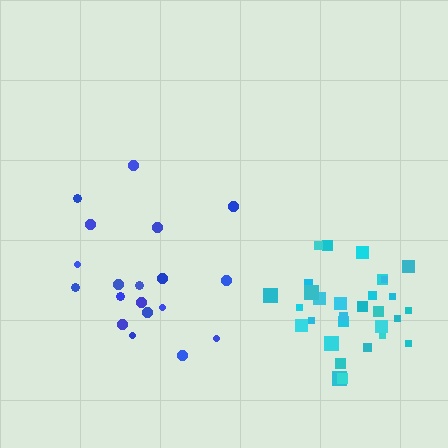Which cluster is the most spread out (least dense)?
Blue.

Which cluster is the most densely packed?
Cyan.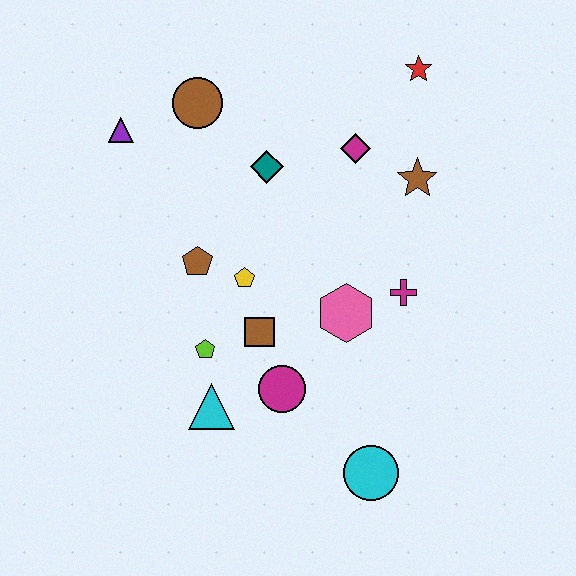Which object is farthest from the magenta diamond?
The cyan circle is farthest from the magenta diamond.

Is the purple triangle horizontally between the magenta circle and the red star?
No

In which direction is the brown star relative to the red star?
The brown star is below the red star.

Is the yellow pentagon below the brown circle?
Yes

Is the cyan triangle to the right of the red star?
No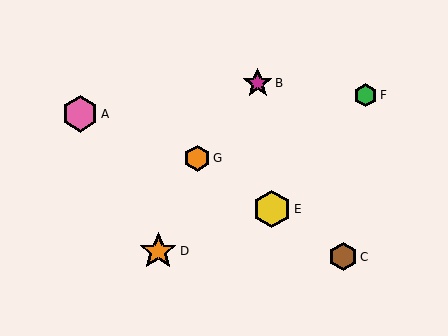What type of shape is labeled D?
Shape D is an orange star.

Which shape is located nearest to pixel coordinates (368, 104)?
The green hexagon (labeled F) at (366, 95) is nearest to that location.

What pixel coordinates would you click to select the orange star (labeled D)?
Click at (158, 251) to select the orange star D.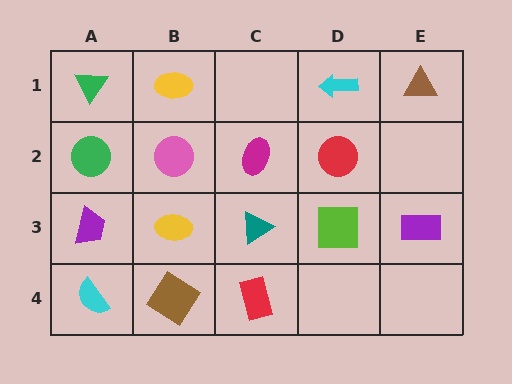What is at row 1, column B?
A yellow ellipse.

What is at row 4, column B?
A brown diamond.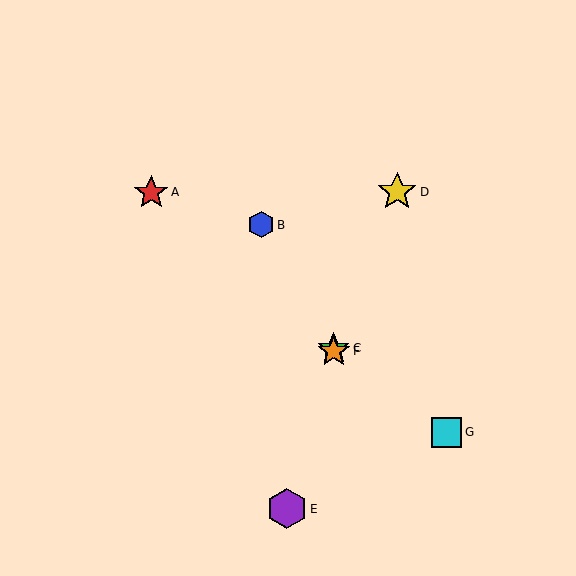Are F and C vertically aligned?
Yes, both are at x≈334.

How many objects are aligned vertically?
2 objects (C, F) are aligned vertically.